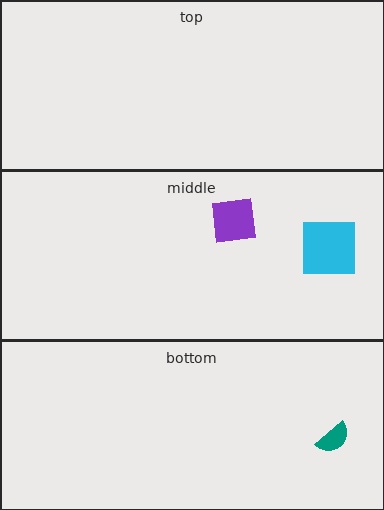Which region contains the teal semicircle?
The bottom region.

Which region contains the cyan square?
The middle region.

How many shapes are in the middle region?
2.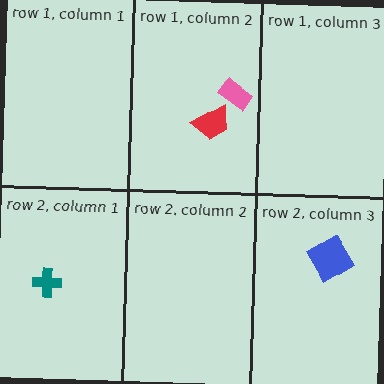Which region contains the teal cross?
The row 2, column 1 region.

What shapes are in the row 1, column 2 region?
The pink rectangle, the red trapezoid.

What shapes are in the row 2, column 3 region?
The blue diamond.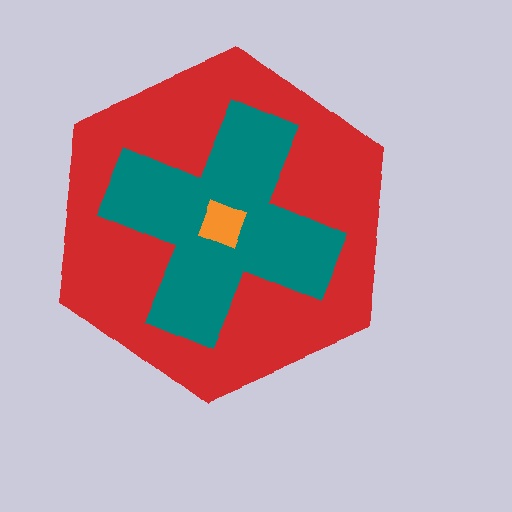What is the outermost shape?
The red hexagon.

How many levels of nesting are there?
3.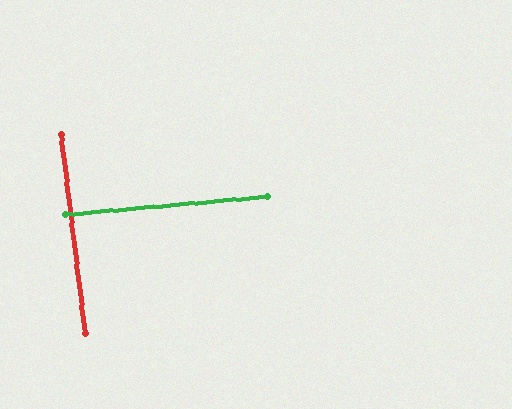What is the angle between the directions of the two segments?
Approximately 88 degrees.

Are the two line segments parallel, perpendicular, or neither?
Perpendicular — they meet at approximately 88°.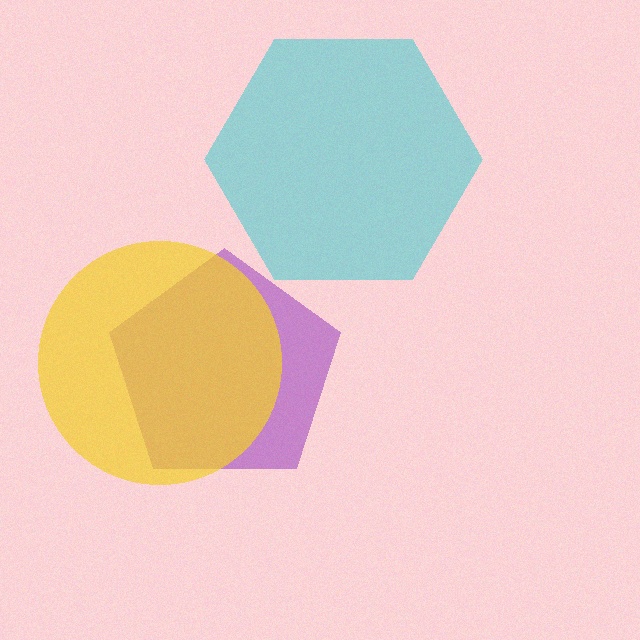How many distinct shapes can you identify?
There are 3 distinct shapes: a cyan hexagon, a purple pentagon, a yellow circle.